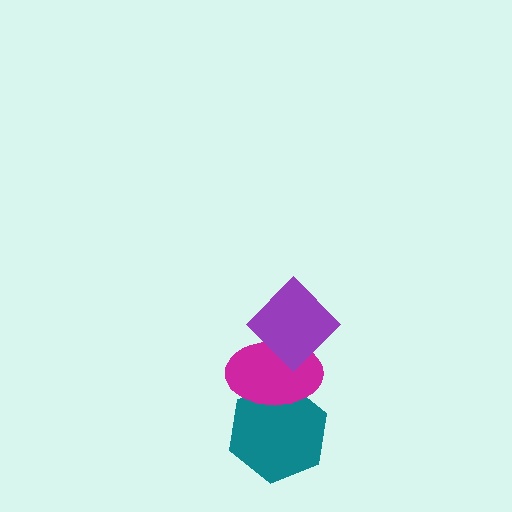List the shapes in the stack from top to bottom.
From top to bottom: the purple diamond, the magenta ellipse, the teal hexagon.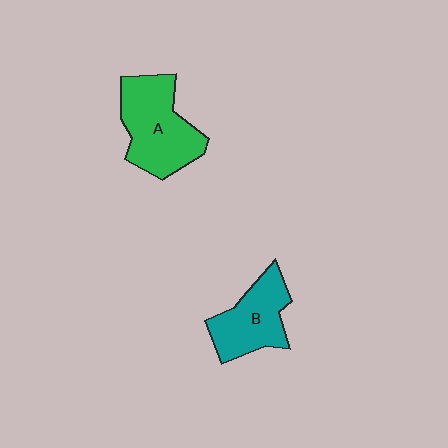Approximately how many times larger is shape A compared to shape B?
Approximately 1.3 times.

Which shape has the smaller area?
Shape B (teal).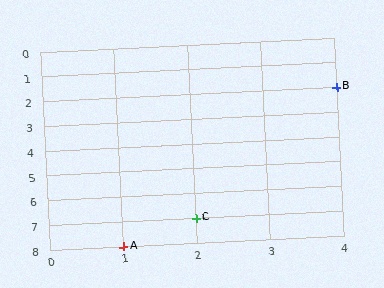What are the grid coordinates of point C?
Point C is at grid coordinates (2, 7).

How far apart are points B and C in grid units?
Points B and C are 2 columns and 5 rows apart (about 5.4 grid units diagonally).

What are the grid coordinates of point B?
Point B is at grid coordinates (4, 2).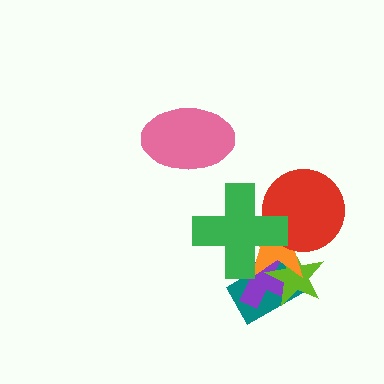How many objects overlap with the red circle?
2 objects overlap with the red circle.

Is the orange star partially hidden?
Yes, it is partially covered by another shape.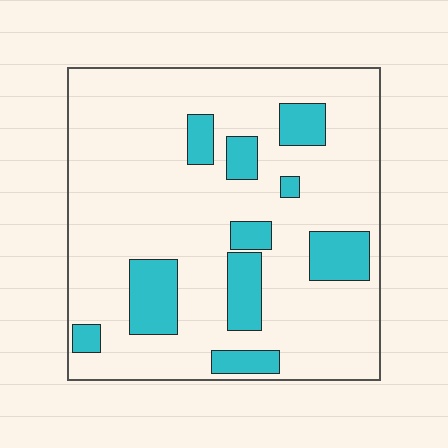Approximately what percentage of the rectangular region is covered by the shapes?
Approximately 20%.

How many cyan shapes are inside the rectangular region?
10.